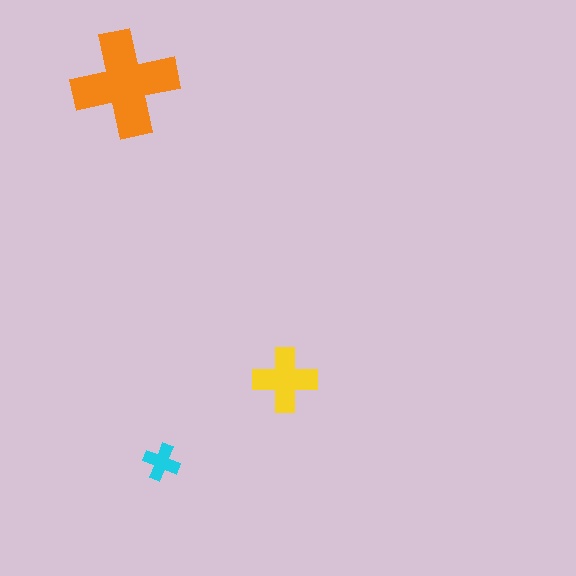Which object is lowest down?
The cyan cross is bottommost.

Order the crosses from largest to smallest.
the orange one, the yellow one, the cyan one.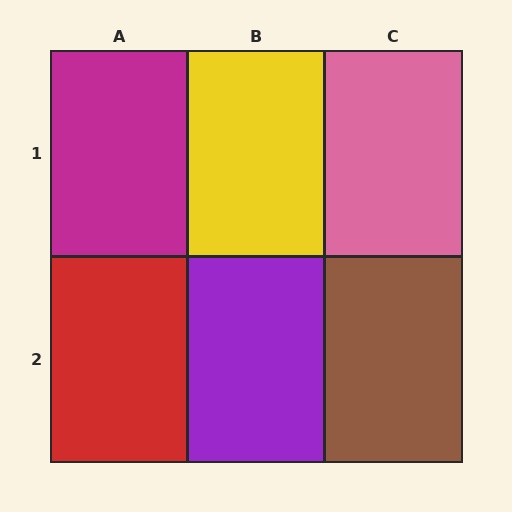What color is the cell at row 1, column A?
Magenta.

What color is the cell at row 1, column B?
Yellow.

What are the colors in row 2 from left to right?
Red, purple, brown.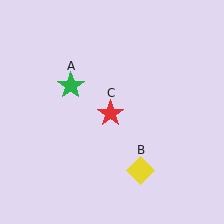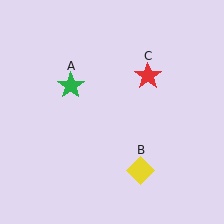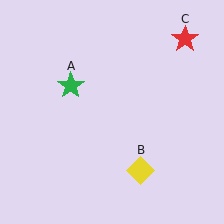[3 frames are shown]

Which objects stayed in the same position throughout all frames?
Green star (object A) and yellow diamond (object B) remained stationary.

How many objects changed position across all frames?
1 object changed position: red star (object C).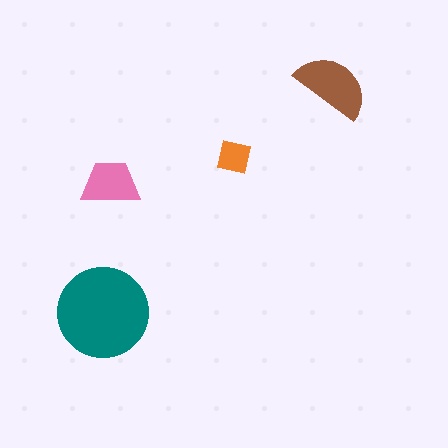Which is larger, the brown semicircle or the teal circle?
The teal circle.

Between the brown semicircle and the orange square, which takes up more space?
The brown semicircle.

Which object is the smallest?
The orange square.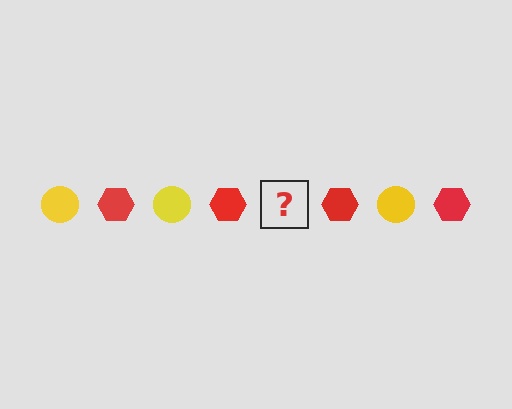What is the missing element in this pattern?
The missing element is a yellow circle.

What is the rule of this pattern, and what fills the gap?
The rule is that the pattern alternates between yellow circle and red hexagon. The gap should be filled with a yellow circle.